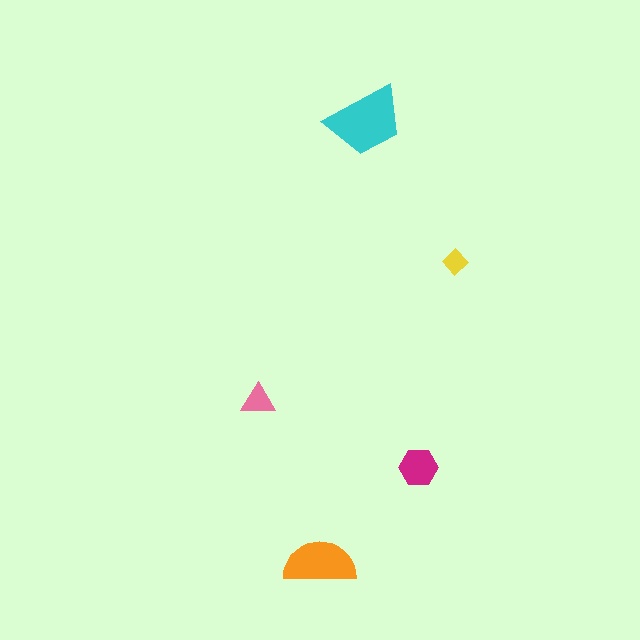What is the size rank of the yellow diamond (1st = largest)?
5th.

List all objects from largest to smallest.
The cyan trapezoid, the orange semicircle, the magenta hexagon, the pink triangle, the yellow diamond.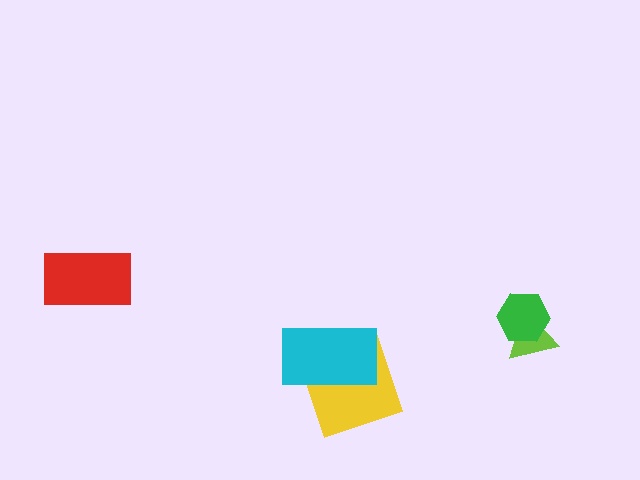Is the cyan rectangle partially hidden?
No, no other shape covers it.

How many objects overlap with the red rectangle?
0 objects overlap with the red rectangle.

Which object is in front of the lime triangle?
The green hexagon is in front of the lime triangle.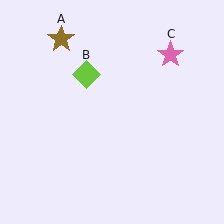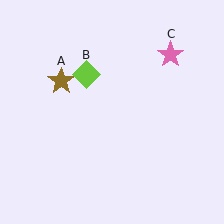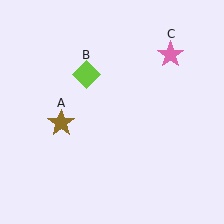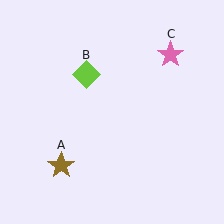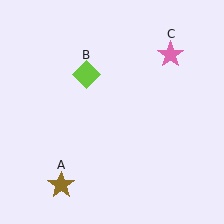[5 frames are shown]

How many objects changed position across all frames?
1 object changed position: brown star (object A).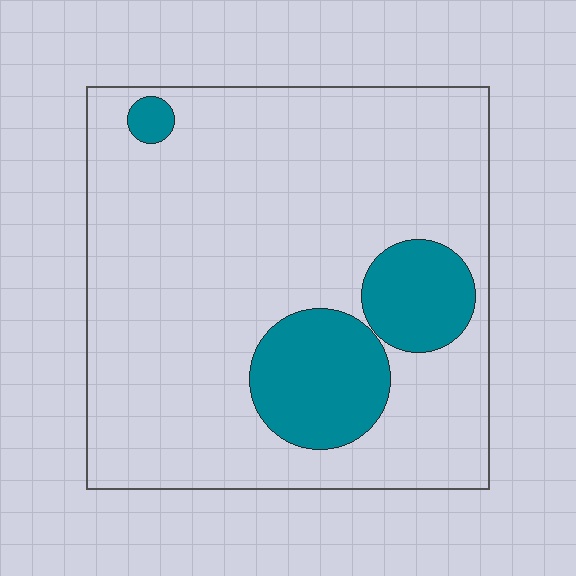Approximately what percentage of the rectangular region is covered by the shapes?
Approximately 15%.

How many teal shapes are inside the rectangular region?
3.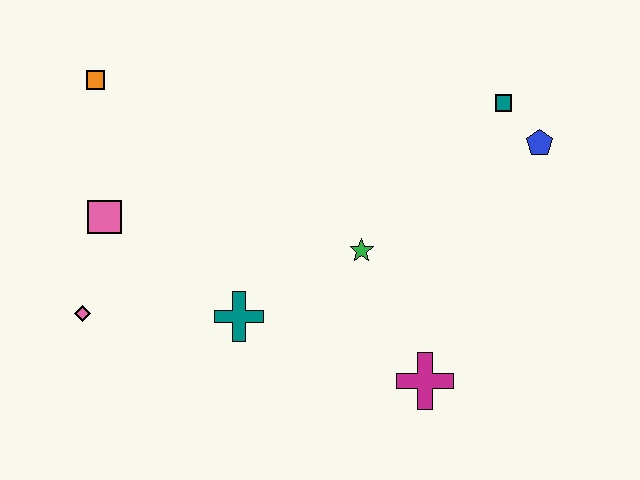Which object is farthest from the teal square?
The pink diamond is farthest from the teal square.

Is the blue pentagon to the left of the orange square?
No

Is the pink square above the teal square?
No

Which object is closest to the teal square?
The blue pentagon is closest to the teal square.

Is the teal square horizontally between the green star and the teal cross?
No